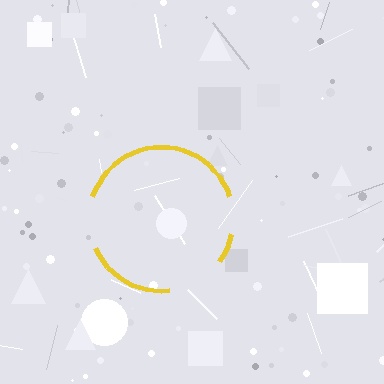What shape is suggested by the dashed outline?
The dashed outline suggests a circle.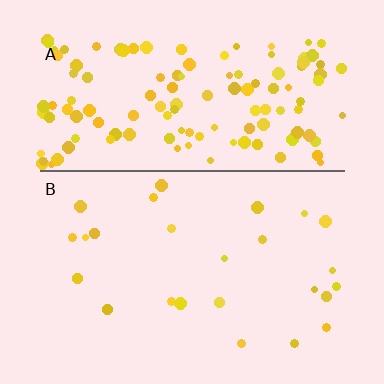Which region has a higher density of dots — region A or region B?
A (the top).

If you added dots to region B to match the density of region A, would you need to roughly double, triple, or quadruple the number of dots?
Approximately quadruple.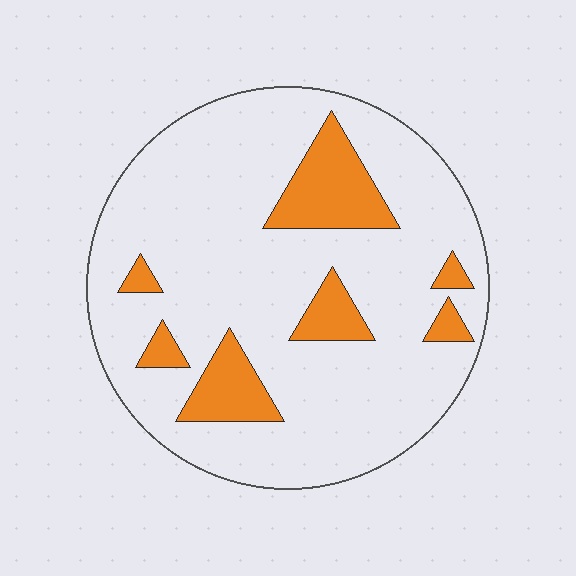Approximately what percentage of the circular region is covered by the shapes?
Approximately 15%.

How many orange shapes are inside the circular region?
7.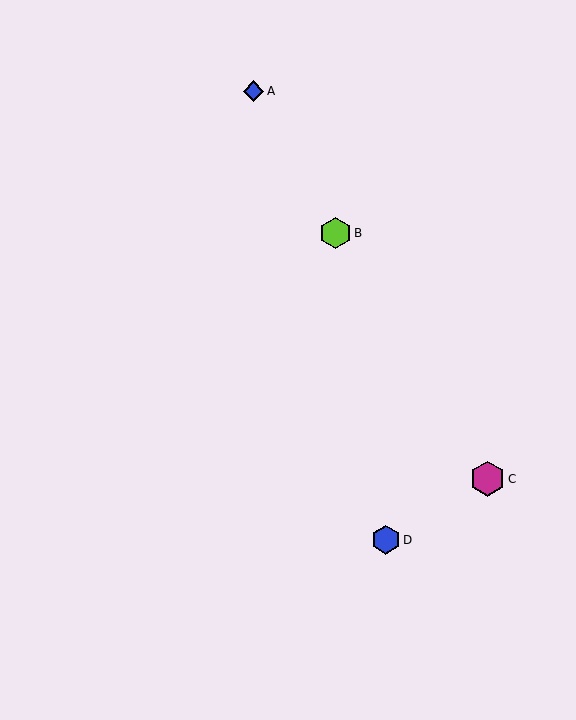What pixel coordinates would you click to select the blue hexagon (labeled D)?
Click at (386, 540) to select the blue hexagon D.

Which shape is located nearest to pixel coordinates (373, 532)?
The blue hexagon (labeled D) at (386, 540) is nearest to that location.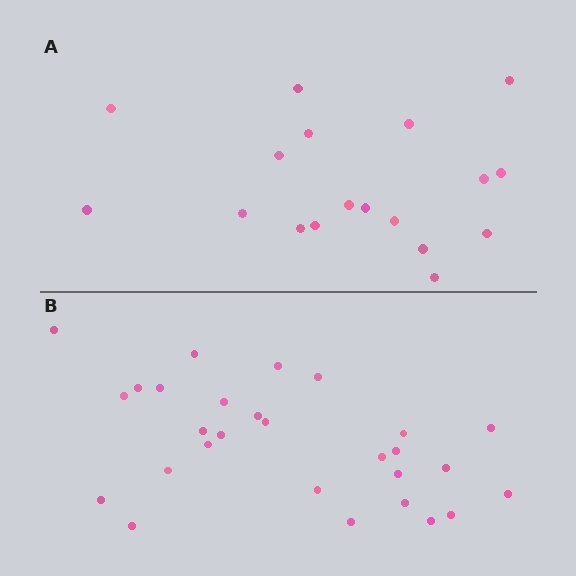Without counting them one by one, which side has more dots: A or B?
Region B (the bottom region) has more dots.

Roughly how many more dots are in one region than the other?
Region B has roughly 10 or so more dots than region A.